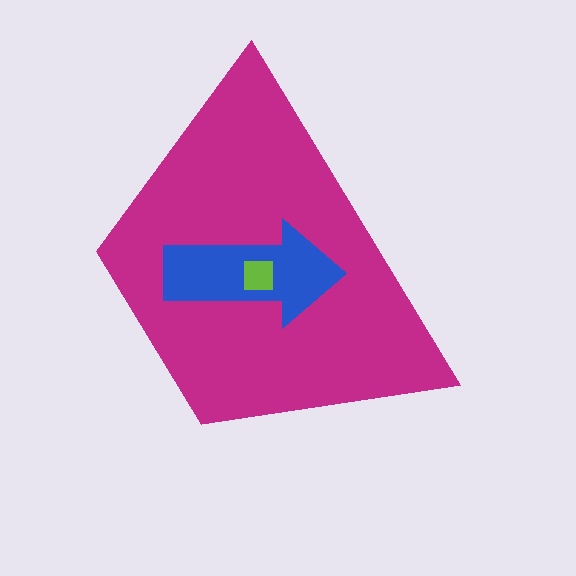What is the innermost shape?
The lime square.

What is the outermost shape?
The magenta trapezoid.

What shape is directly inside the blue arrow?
The lime square.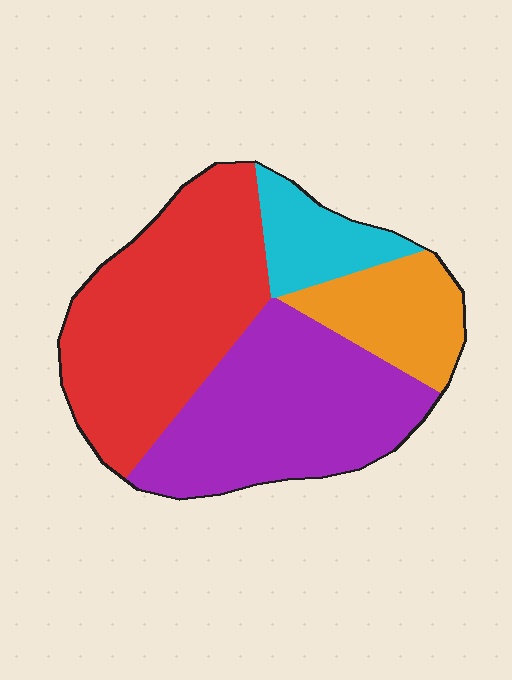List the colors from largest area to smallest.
From largest to smallest: red, purple, orange, cyan.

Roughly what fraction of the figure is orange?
Orange covers about 15% of the figure.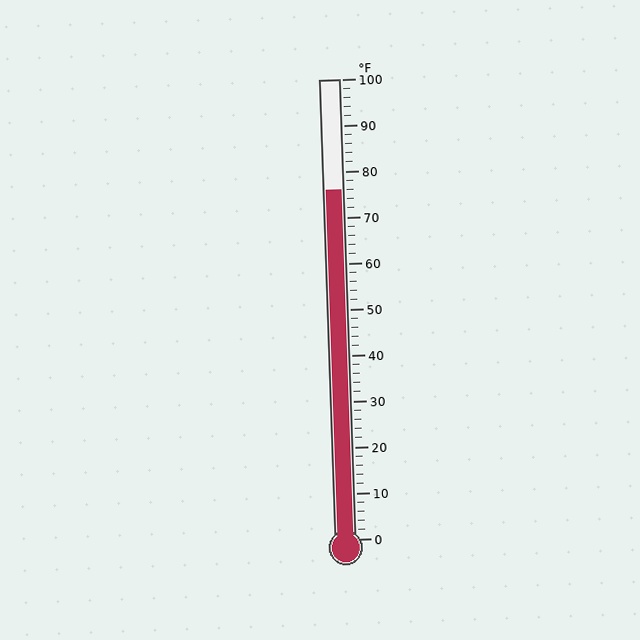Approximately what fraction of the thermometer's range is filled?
The thermometer is filled to approximately 75% of its range.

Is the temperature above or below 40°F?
The temperature is above 40°F.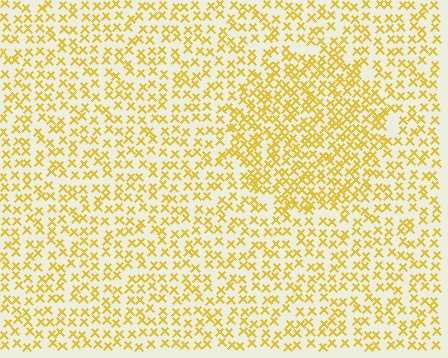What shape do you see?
I see a circle.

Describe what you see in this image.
The image contains small yellow elements arranged at two different densities. A circle-shaped region is visible where the elements are more densely packed than the surrounding area.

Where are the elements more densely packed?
The elements are more densely packed inside the circle boundary.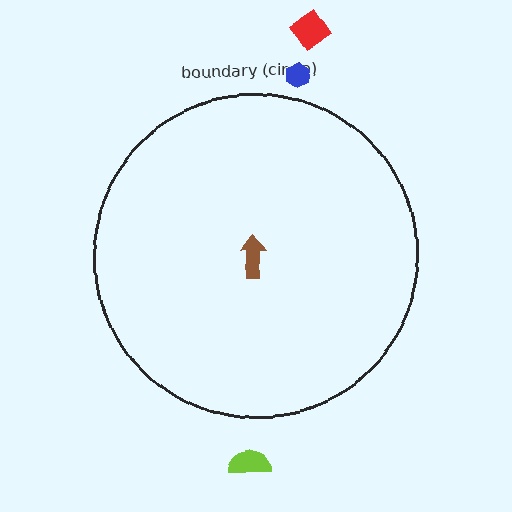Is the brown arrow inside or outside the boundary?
Inside.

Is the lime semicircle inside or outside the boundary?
Outside.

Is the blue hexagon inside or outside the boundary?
Outside.